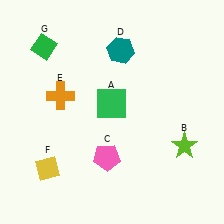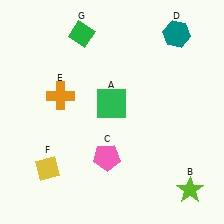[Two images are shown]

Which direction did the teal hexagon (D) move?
The teal hexagon (D) moved right.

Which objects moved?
The objects that moved are: the lime star (B), the teal hexagon (D), the green diamond (G).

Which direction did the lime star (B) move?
The lime star (B) moved down.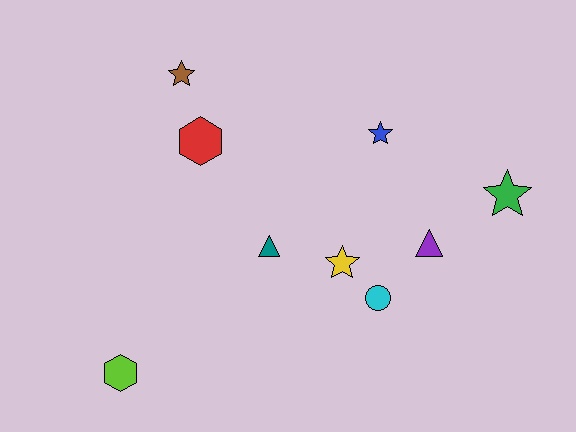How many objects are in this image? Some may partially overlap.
There are 9 objects.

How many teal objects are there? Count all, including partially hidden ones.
There is 1 teal object.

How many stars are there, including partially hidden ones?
There are 4 stars.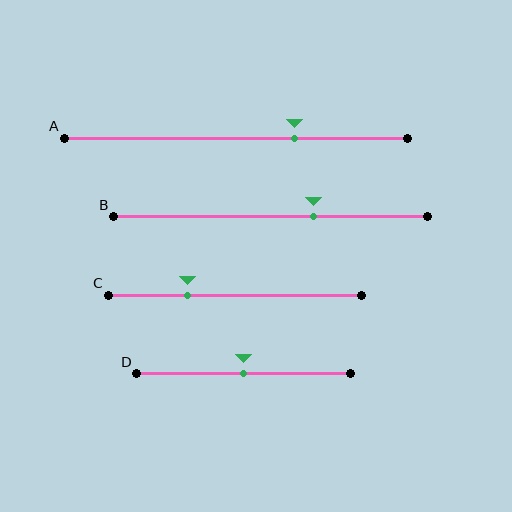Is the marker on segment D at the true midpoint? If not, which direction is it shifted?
Yes, the marker on segment D is at the true midpoint.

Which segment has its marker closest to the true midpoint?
Segment D has its marker closest to the true midpoint.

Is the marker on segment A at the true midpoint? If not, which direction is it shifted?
No, the marker on segment A is shifted to the right by about 17% of the segment length.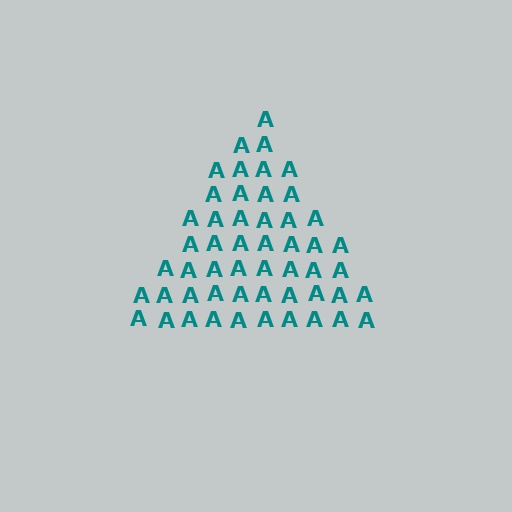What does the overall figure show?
The overall figure shows a triangle.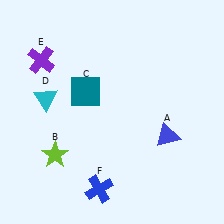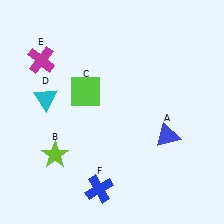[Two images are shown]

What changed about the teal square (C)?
In Image 1, C is teal. In Image 2, it changed to lime.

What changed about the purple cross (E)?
In Image 1, E is purple. In Image 2, it changed to magenta.